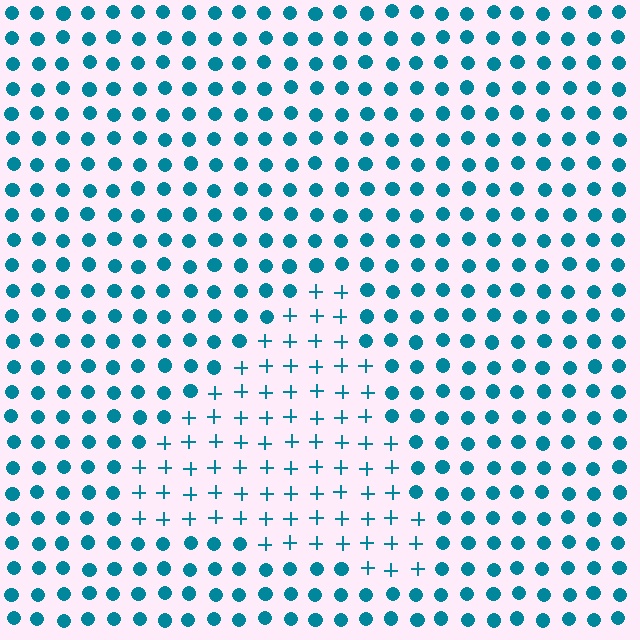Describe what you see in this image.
The image is filled with small teal elements arranged in a uniform grid. A triangle-shaped region contains plus signs, while the surrounding area contains circles. The boundary is defined purely by the change in element shape.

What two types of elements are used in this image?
The image uses plus signs inside the triangle region and circles outside it.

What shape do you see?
I see a triangle.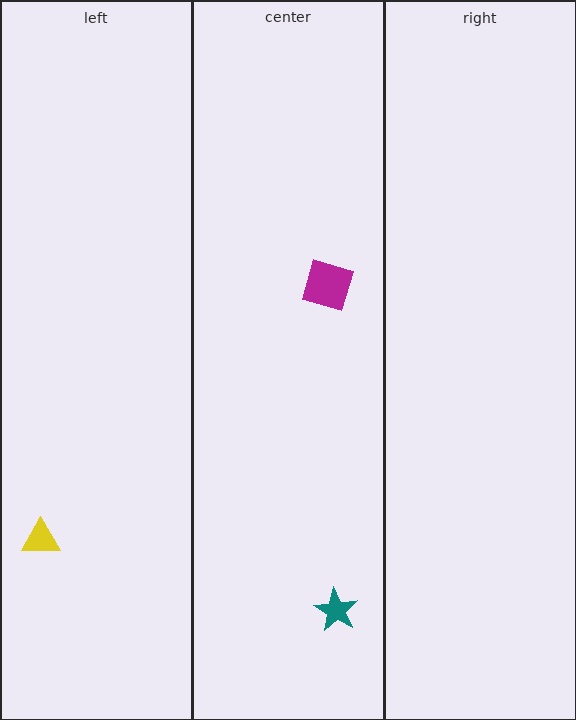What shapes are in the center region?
The teal star, the magenta diamond.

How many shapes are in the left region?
1.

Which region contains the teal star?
The center region.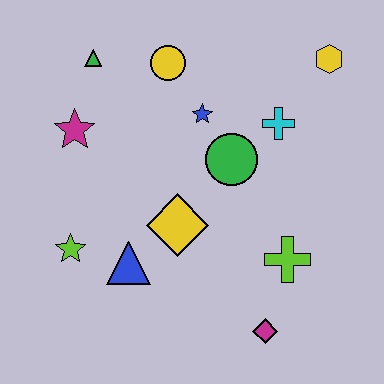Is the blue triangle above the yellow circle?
No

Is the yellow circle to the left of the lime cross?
Yes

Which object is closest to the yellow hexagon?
The cyan cross is closest to the yellow hexagon.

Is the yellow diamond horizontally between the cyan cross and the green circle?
No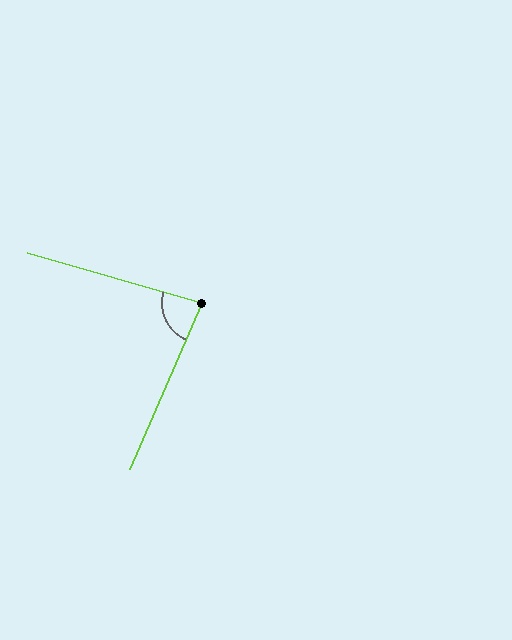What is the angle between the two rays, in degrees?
Approximately 82 degrees.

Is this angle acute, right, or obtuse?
It is acute.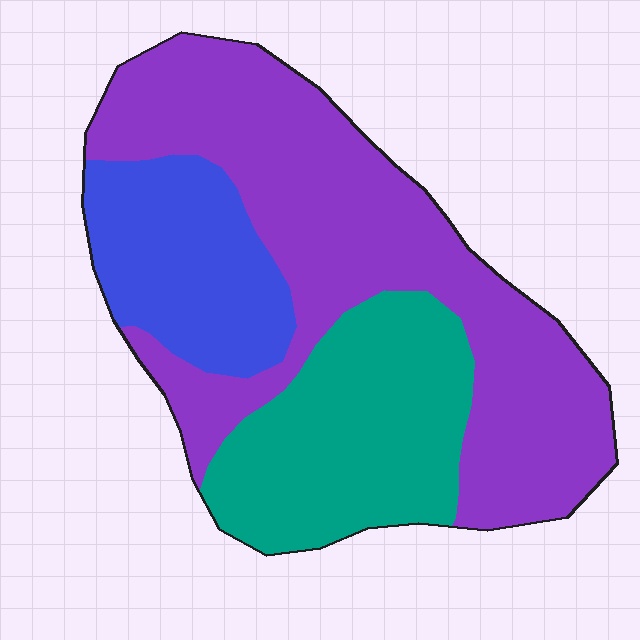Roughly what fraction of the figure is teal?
Teal takes up about one quarter (1/4) of the figure.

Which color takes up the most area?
Purple, at roughly 55%.